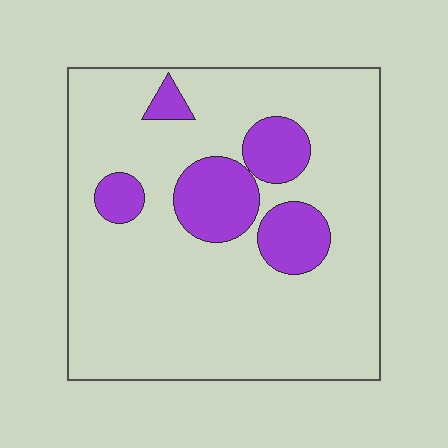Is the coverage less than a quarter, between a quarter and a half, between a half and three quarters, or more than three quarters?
Less than a quarter.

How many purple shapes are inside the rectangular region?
5.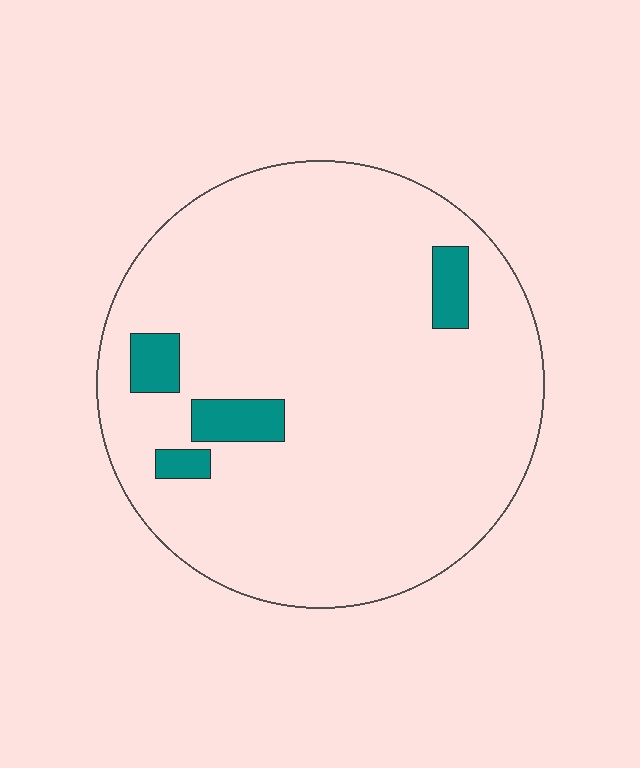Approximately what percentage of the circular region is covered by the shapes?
Approximately 5%.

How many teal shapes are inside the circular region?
4.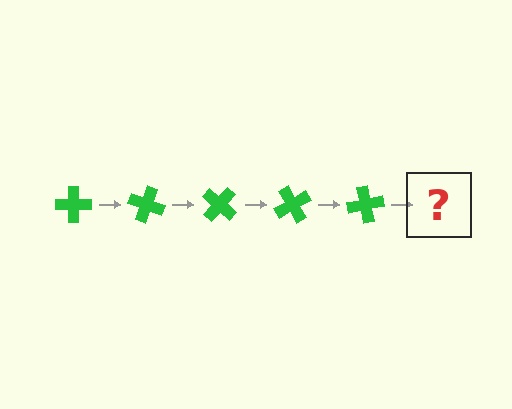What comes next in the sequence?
The next element should be a green cross rotated 100 degrees.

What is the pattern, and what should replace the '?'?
The pattern is that the cross rotates 20 degrees each step. The '?' should be a green cross rotated 100 degrees.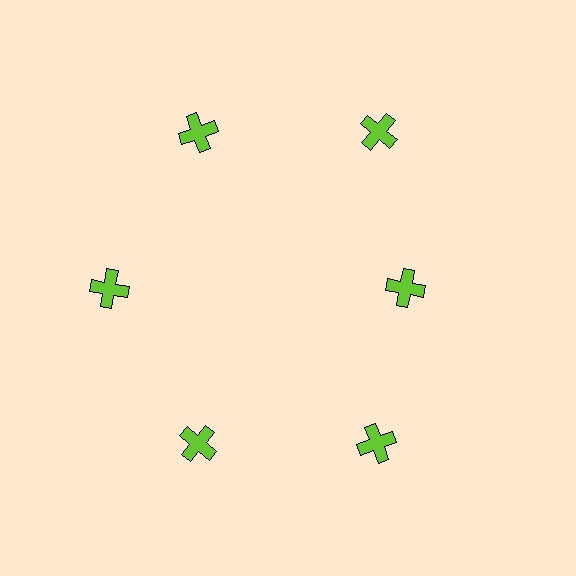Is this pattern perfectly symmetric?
No. The 6 lime crosses are arranged in a ring, but one element near the 3 o'clock position is pulled inward toward the center, breaking the 6-fold rotational symmetry.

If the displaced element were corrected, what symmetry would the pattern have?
It would have 6-fold rotational symmetry — the pattern would map onto itself every 60 degrees.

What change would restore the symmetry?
The symmetry would be restored by moving it outward, back onto the ring so that all 6 crosses sit at equal angles and equal distance from the center.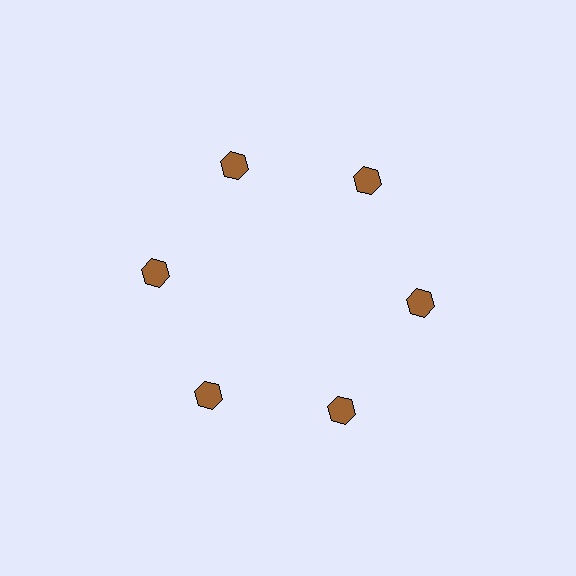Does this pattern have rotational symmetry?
Yes, this pattern has 6-fold rotational symmetry. It looks the same after rotating 60 degrees around the center.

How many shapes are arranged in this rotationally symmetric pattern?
There are 6 shapes, arranged in 6 groups of 1.